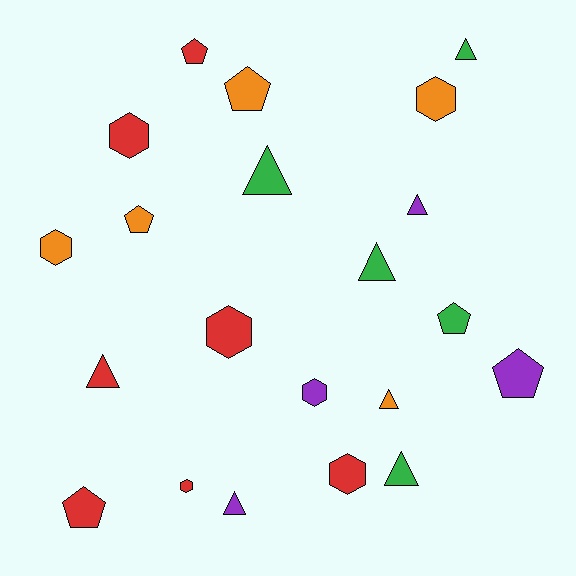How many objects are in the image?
There are 21 objects.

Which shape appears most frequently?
Triangle, with 8 objects.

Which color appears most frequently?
Red, with 7 objects.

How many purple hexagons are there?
There is 1 purple hexagon.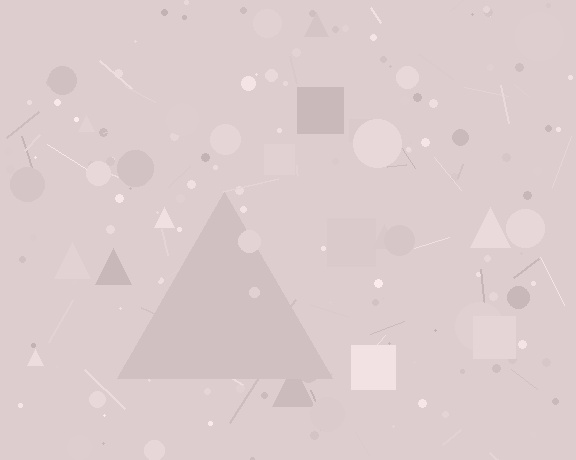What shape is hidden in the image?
A triangle is hidden in the image.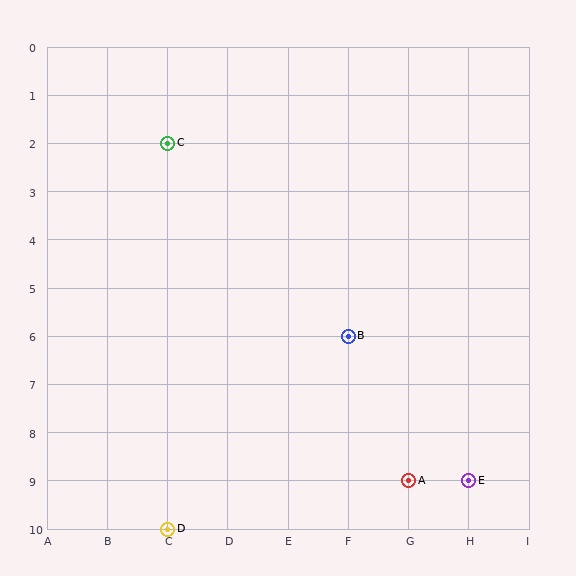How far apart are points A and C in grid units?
Points A and C are 4 columns and 7 rows apart (about 8.1 grid units diagonally).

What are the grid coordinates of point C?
Point C is at grid coordinates (C, 2).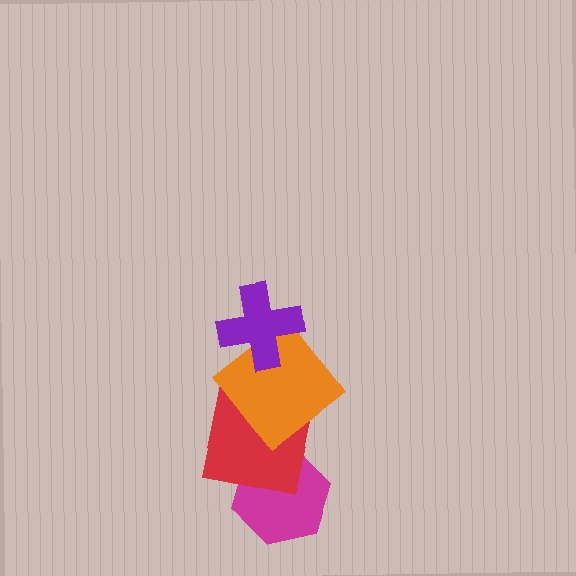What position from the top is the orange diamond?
The orange diamond is 2nd from the top.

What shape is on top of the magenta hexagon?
The red square is on top of the magenta hexagon.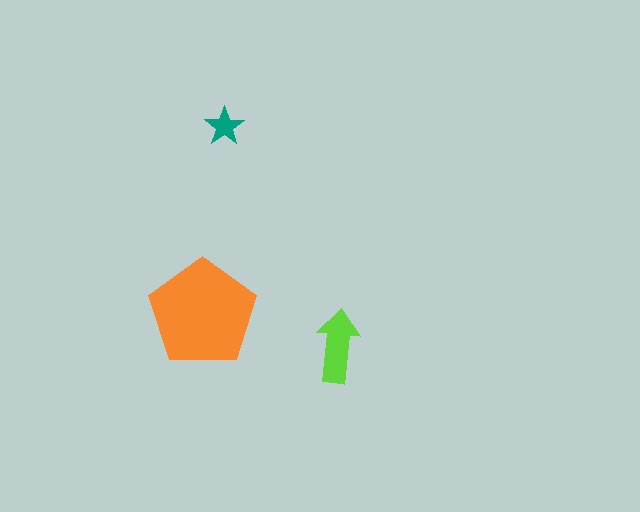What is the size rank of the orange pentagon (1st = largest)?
1st.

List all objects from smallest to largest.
The teal star, the lime arrow, the orange pentagon.